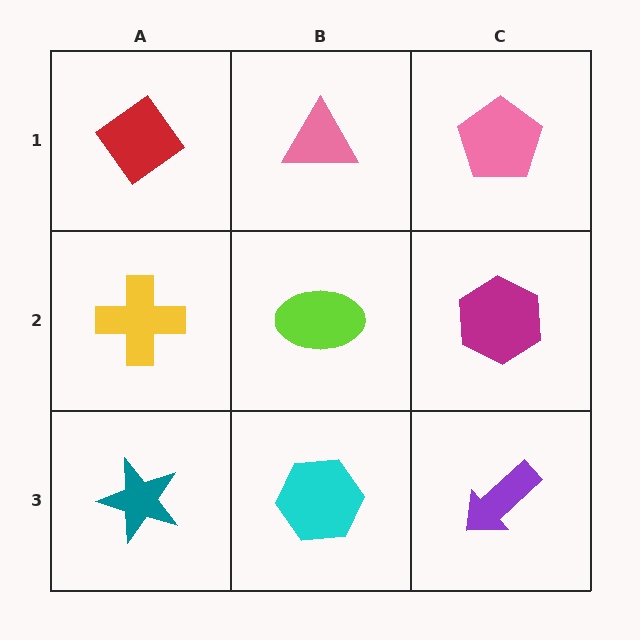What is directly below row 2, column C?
A purple arrow.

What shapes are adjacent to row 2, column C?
A pink pentagon (row 1, column C), a purple arrow (row 3, column C), a lime ellipse (row 2, column B).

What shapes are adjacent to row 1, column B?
A lime ellipse (row 2, column B), a red diamond (row 1, column A), a pink pentagon (row 1, column C).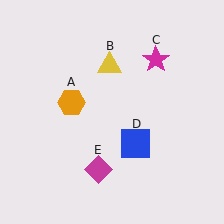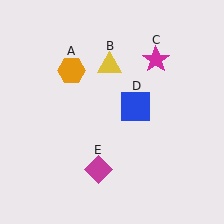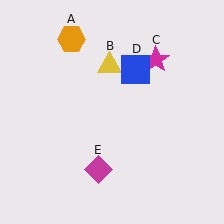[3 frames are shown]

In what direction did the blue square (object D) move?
The blue square (object D) moved up.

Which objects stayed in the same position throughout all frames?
Yellow triangle (object B) and magenta star (object C) and magenta diamond (object E) remained stationary.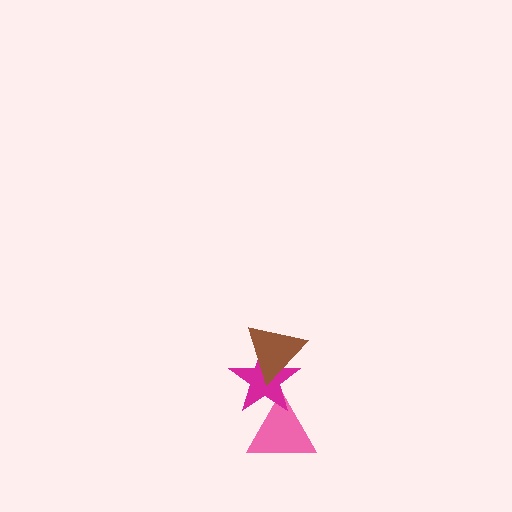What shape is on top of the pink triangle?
The magenta star is on top of the pink triangle.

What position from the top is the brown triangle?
The brown triangle is 1st from the top.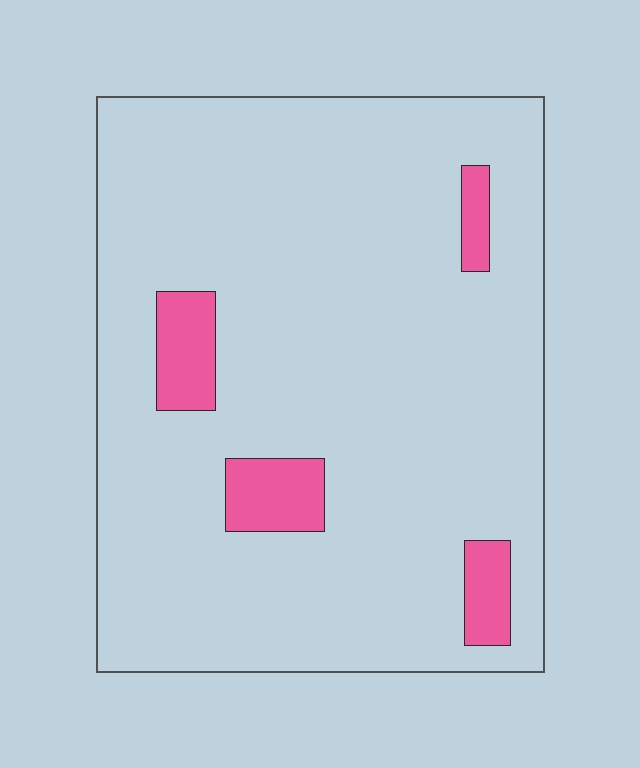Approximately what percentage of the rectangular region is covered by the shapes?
Approximately 10%.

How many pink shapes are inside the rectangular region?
4.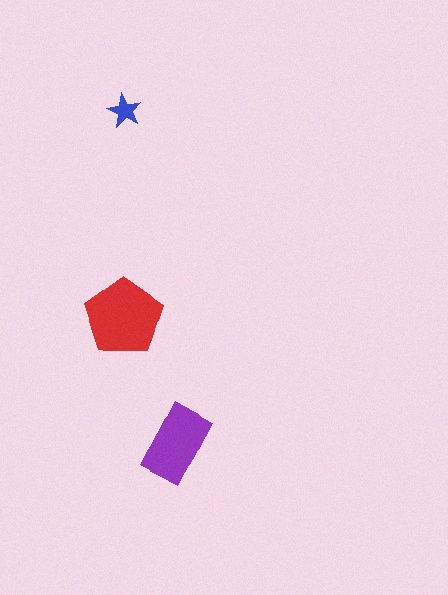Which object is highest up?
The blue star is topmost.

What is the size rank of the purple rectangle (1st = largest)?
2nd.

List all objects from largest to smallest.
The red pentagon, the purple rectangle, the blue star.